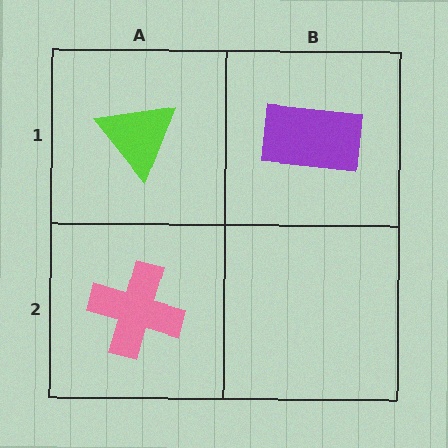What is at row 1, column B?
A purple rectangle.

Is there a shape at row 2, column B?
No, that cell is empty.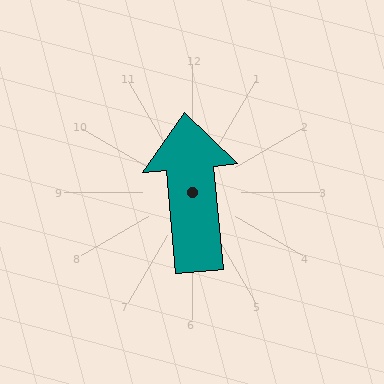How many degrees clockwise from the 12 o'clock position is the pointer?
Approximately 355 degrees.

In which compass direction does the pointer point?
North.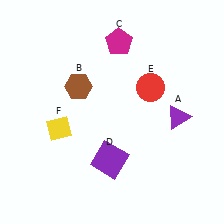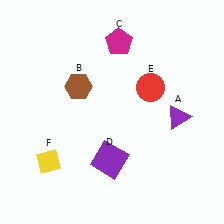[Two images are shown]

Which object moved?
The yellow diamond (F) moved down.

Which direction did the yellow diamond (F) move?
The yellow diamond (F) moved down.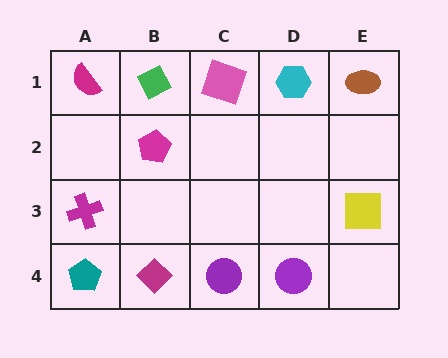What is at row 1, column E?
A brown ellipse.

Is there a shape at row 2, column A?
No, that cell is empty.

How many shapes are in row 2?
1 shape.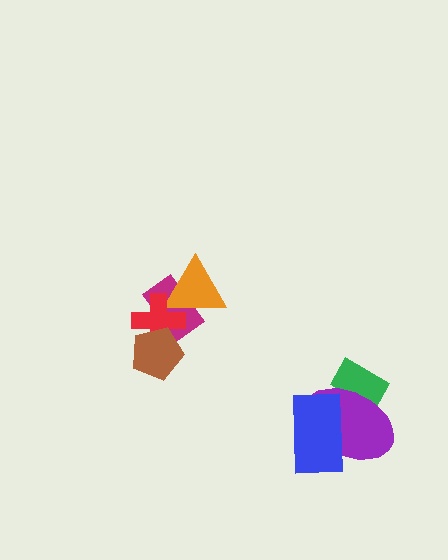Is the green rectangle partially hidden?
Yes, it is partially covered by another shape.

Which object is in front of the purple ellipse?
The blue rectangle is in front of the purple ellipse.